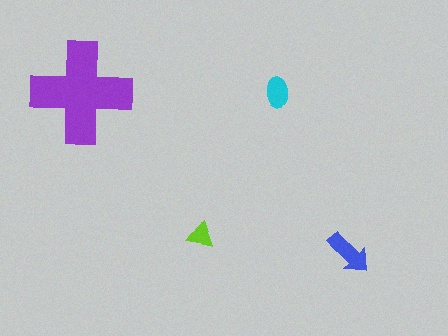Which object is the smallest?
The lime triangle.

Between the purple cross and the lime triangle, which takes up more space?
The purple cross.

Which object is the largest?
The purple cross.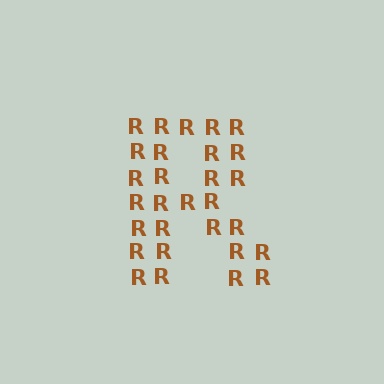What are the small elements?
The small elements are letter R's.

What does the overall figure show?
The overall figure shows the letter R.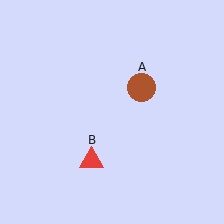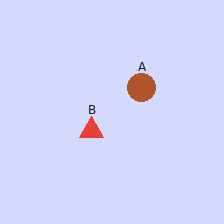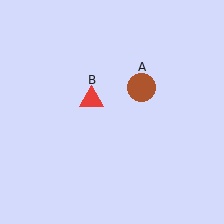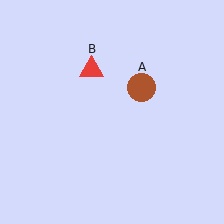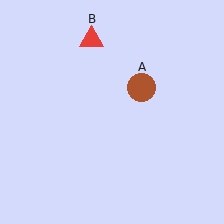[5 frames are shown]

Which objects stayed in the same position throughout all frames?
Brown circle (object A) remained stationary.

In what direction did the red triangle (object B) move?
The red triangle (object B) moved up.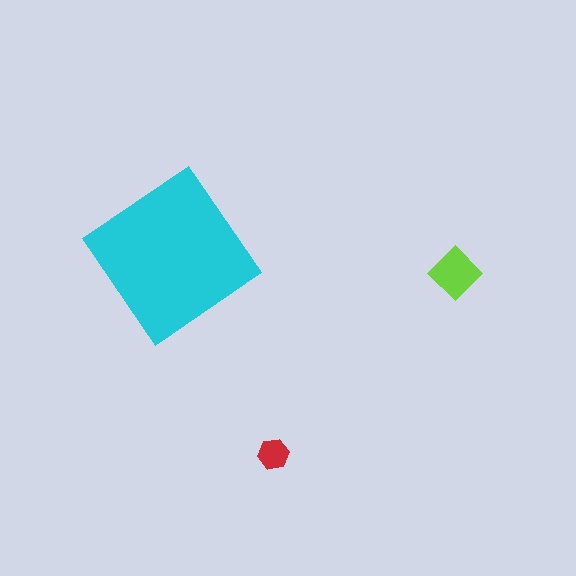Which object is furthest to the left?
The cyan diamond is leftmost.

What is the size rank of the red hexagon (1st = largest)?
3rd.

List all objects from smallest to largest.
The red hexagon, the lime diamond, the cyan diamond.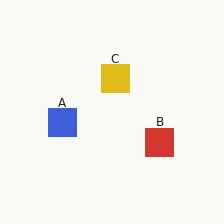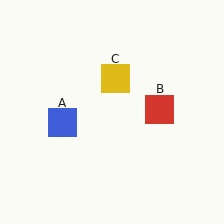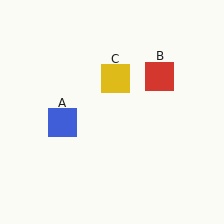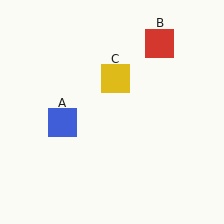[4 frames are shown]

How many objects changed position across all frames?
1 object changed position: red square (object B).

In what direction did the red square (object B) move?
The red square (object B) moved up.